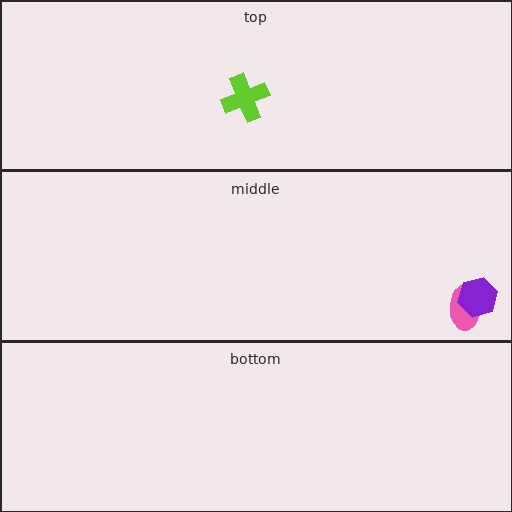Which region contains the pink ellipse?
The middle region.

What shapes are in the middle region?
The pink ellipse, the purple hexagon.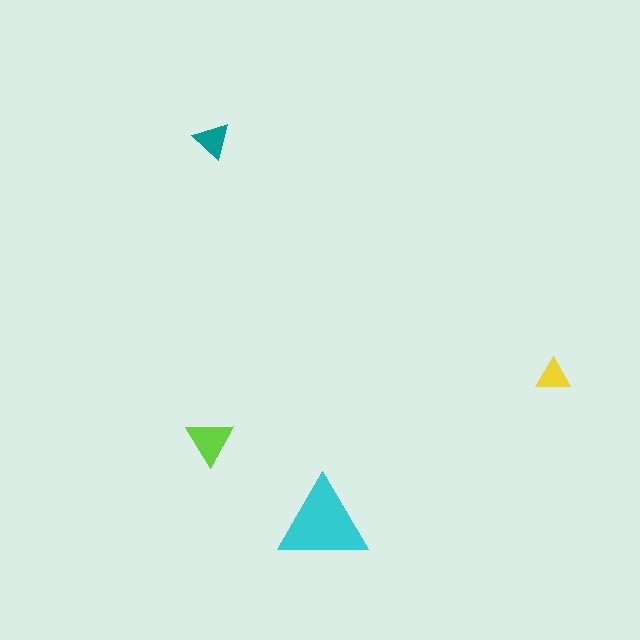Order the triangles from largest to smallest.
the cyan one, the lime one, the teal one, the yellow one.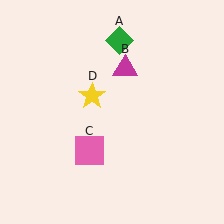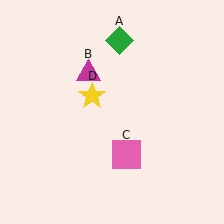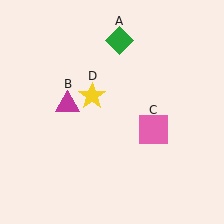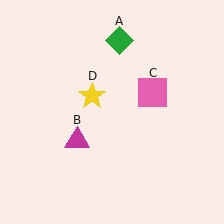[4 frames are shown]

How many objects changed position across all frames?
2 objects changed position: magenta triangle (object B), pink square (object C).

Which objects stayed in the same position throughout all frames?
Green diamond (object A) and yellow star (object D) remained stationary.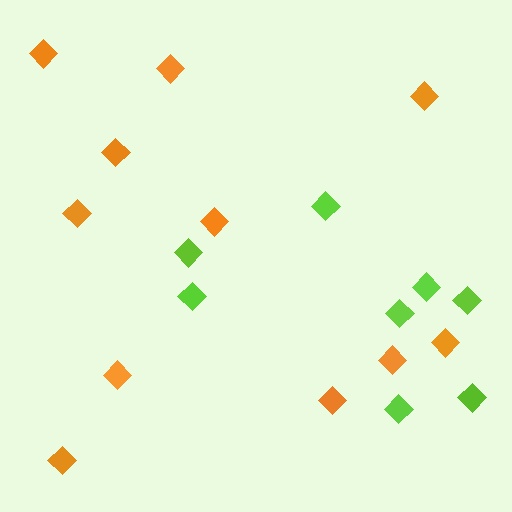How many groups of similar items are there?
There are 2 groups: one group of orange diamonds (11) and one group of lime diamonds (8).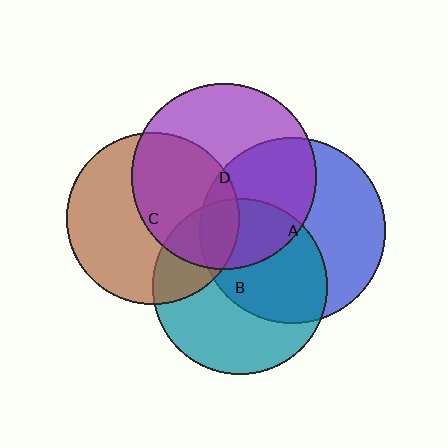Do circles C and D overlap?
Yes.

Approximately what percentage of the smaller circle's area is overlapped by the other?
Approximately 45%.